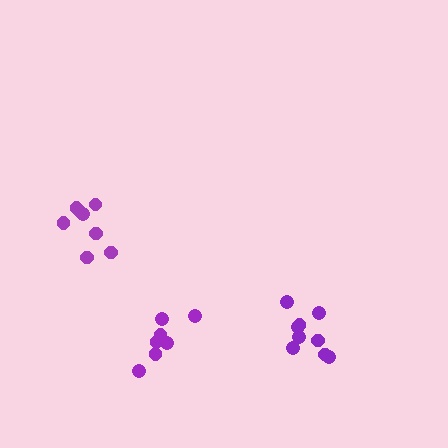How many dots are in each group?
Group 1: 8 dots, Group 2: 7 dots, Group 3: 9 dots (24 total).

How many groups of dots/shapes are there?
There are 3 groups.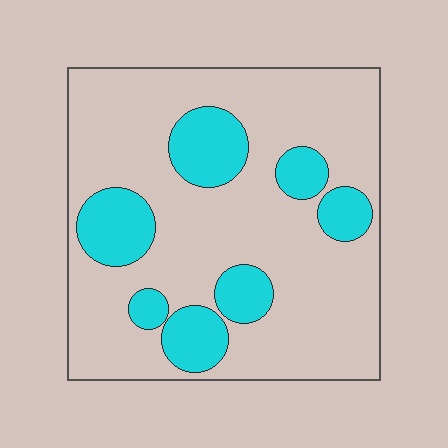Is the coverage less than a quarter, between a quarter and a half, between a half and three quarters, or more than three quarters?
Less than a quarter.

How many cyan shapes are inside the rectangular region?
7.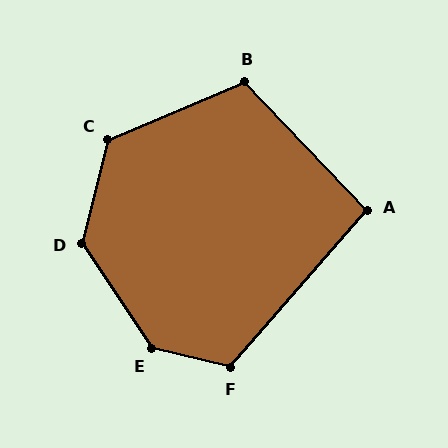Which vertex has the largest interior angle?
E, at approximately 138 degrees.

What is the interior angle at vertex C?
Approximately 127 degrees (obtuse).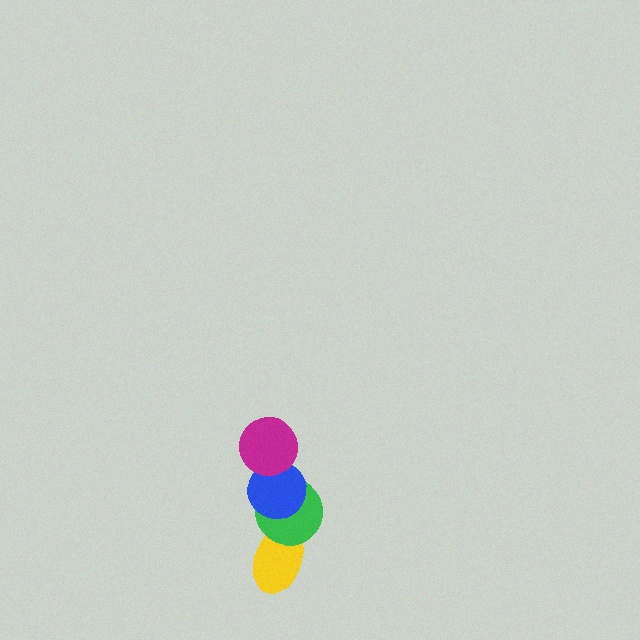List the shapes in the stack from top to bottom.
From top to bottom: the magenta circle, the blue circle, the green circle, the yellow ellipse.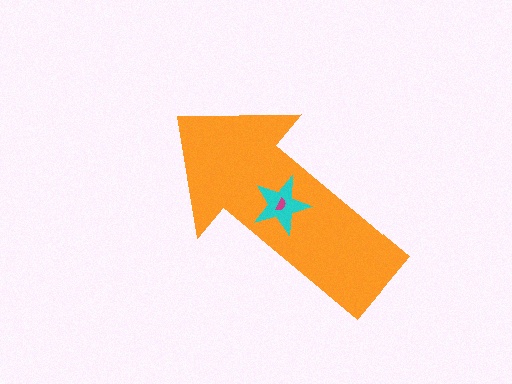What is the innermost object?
The magenta semicircle.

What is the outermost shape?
The orange arrow.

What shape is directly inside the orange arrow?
The cyan star.